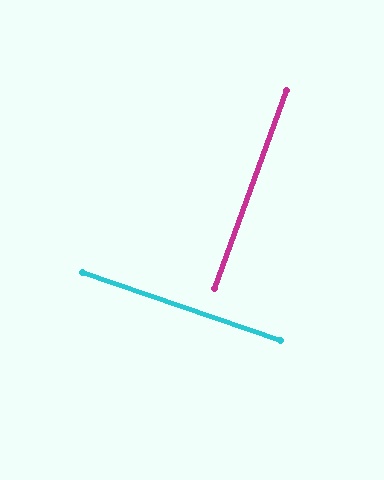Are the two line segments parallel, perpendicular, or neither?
Perpendicular — they meet at approximately 89°.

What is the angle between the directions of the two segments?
Approximately 89 degrees.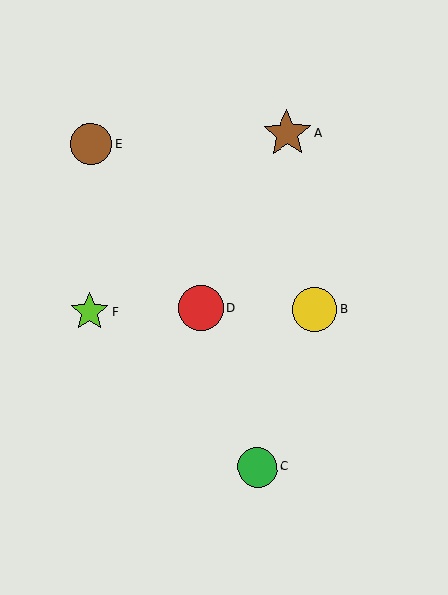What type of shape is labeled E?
Shape E is a brown circle.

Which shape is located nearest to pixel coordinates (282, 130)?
The brown star (labeled A) at (287, 134) is nearest to that location.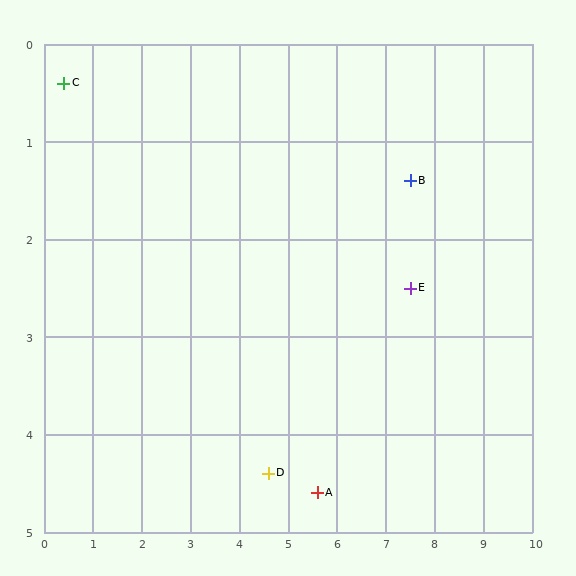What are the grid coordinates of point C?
Point C is at approximately (0.4, 0.4).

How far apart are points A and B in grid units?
Points A and B are about 3.7 grid units apart.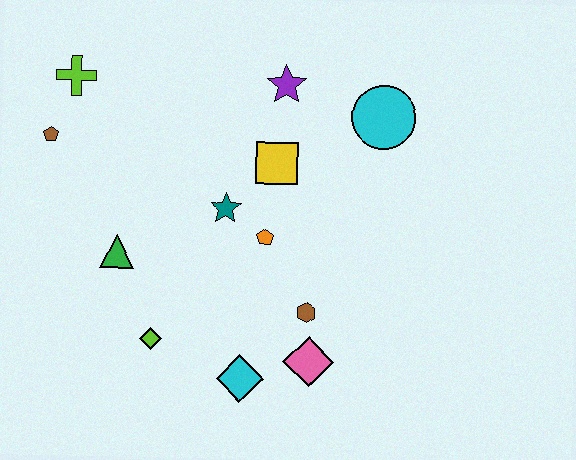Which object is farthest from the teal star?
The lime cross is farthest from the teal star.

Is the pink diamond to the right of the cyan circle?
No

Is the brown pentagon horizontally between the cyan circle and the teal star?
No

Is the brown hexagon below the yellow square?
Yes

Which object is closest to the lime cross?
The brown pentagon is closest to the lime cross.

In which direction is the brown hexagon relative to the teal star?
The brown hexagon is below the teal star.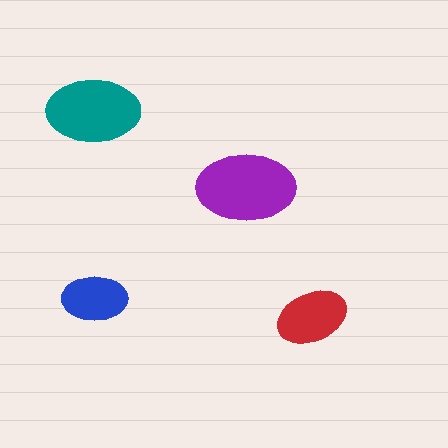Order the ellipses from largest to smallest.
the purple one, the teal one, the red one, the blue one.